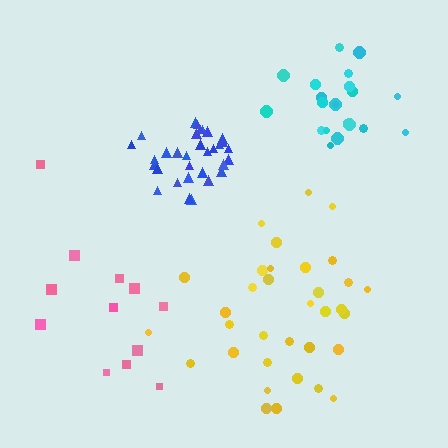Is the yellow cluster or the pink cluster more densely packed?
Yellow.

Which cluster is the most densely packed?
Blue.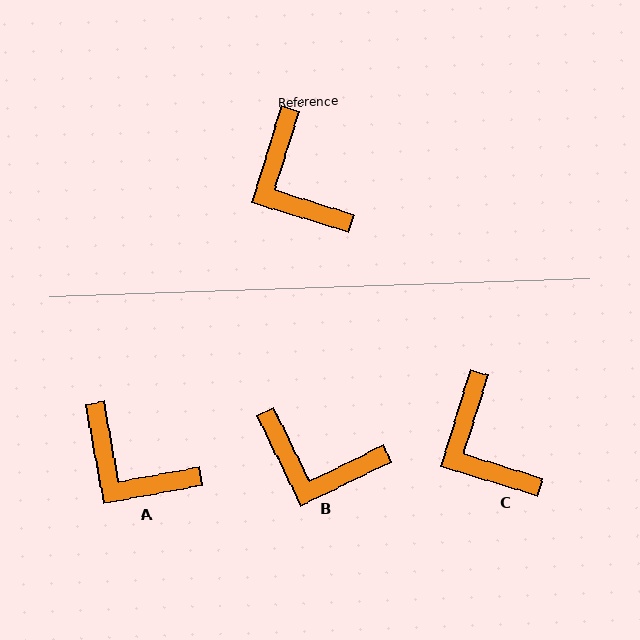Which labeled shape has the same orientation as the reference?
C.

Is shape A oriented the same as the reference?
No, it is off by about 28 degrees.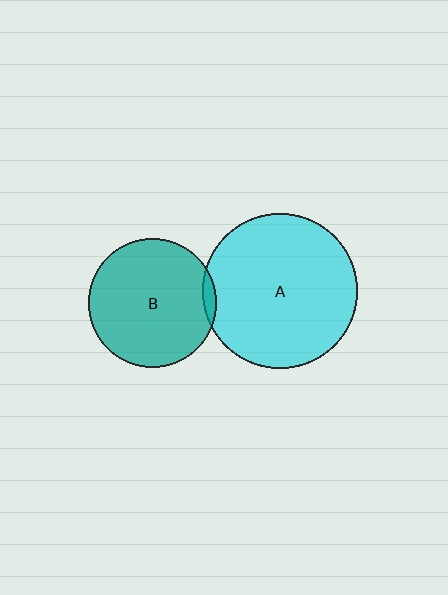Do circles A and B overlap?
Yes.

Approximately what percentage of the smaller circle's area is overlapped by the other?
Approximately 5%.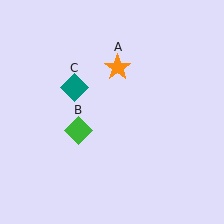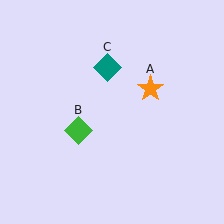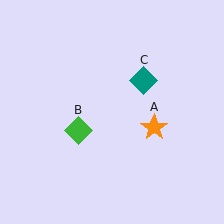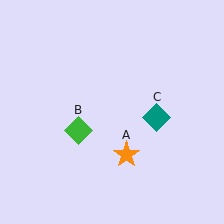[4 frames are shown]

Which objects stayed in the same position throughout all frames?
Green diamond (object B) remained stationary.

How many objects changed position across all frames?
2 objects changed position: orange star (object A), teal diamond (object C).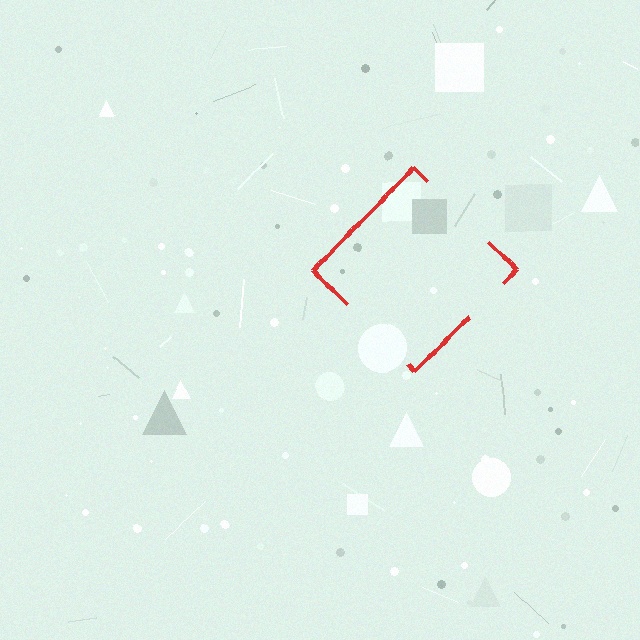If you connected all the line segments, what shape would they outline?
They would outline a diamond.